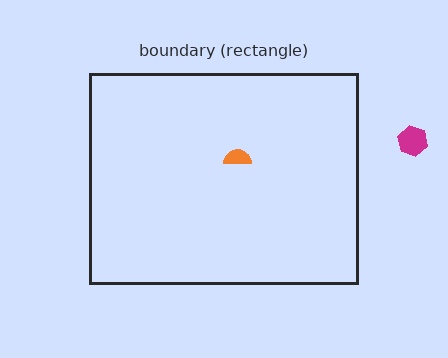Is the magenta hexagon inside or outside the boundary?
Outside.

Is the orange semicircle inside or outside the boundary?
Inside.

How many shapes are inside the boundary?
1 inside, 1 outside.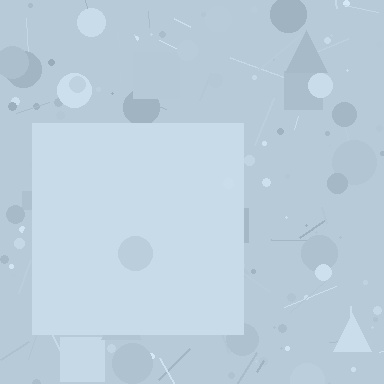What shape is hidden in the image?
A square is hidden in the image.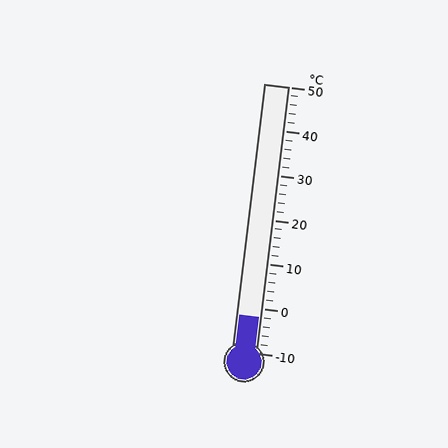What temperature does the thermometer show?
The thermometer shows approximately -2°C.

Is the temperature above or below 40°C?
The temperature is below 40°C.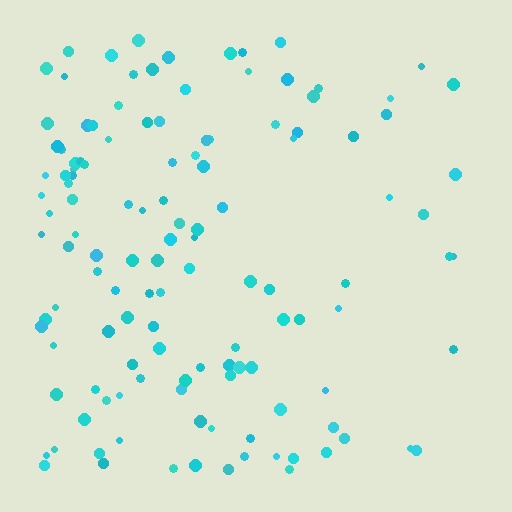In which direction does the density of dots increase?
From right to left, with the left side densest.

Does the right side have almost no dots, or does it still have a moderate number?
Still a moderate number, just noticeably fewer than the left.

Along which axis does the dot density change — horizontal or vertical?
Horizontal.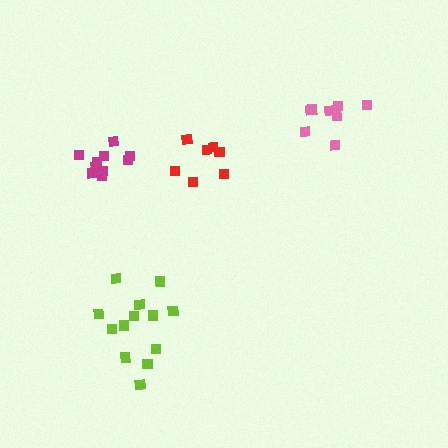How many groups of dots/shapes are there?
There are 4 groups.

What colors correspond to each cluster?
The clusters are colored: magenta, lime, red, pink.